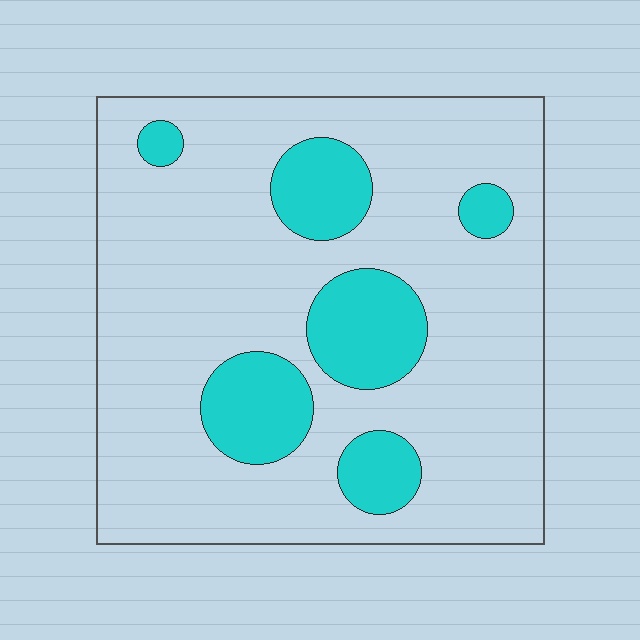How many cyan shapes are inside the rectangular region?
6.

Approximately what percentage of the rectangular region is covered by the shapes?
Approximately 20%.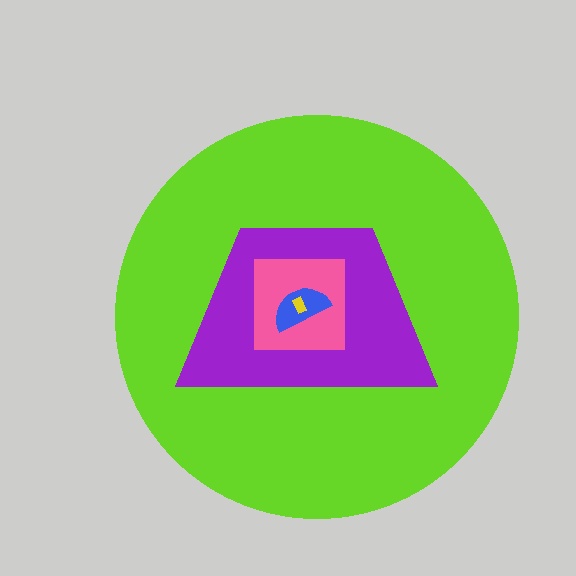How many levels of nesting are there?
5.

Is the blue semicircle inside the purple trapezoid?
Yes.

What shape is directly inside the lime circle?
The purple trapezoid.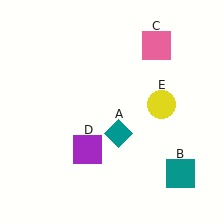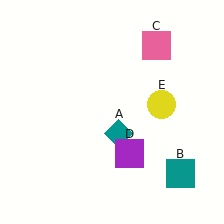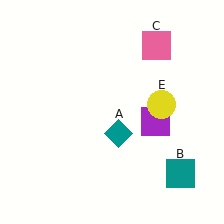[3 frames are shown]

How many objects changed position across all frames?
1 object changed position: purple square (object D).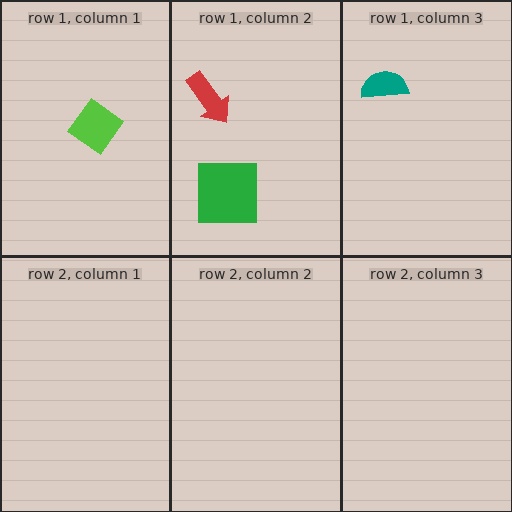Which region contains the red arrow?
The row 1, column 2 region.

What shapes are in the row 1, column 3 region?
The teal semicircle.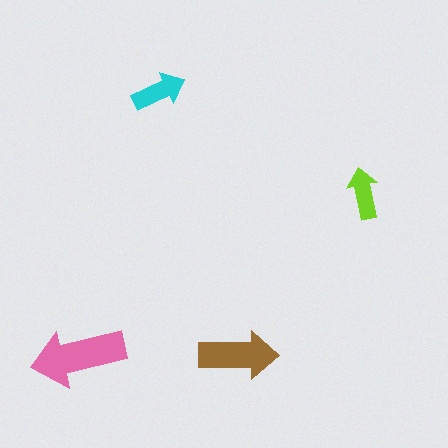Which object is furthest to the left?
The pink arrow is leftmost.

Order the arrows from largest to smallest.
the pink one, the brown one, the cyan one, the lime one.